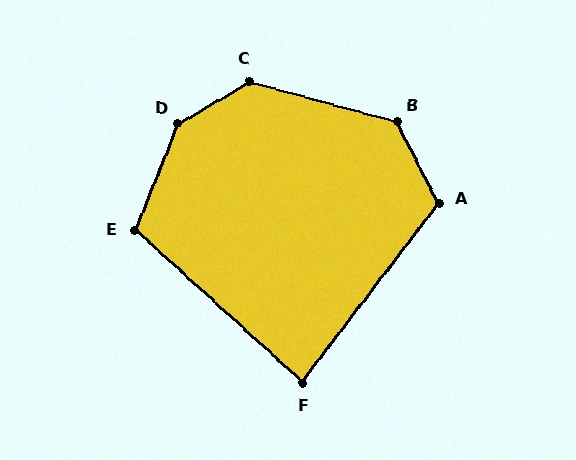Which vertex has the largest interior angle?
D, at approximately 142 degrees.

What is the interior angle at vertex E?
Approximately 111 degrees (obtuse).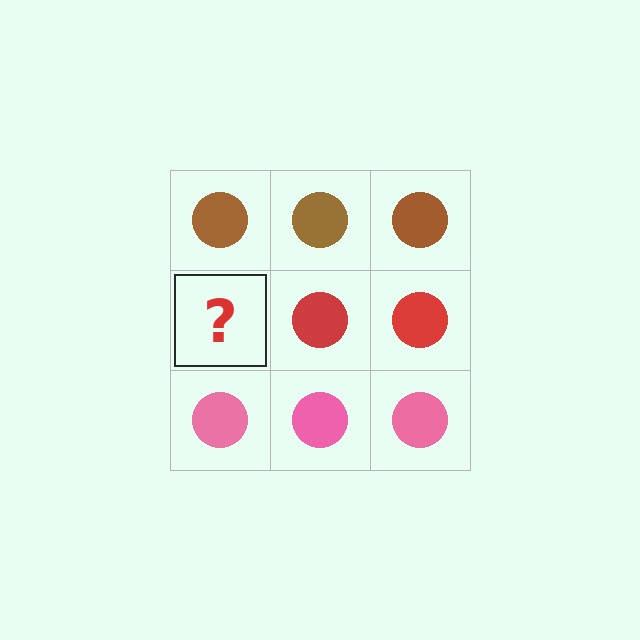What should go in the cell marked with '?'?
The missing cell should contain a red circle.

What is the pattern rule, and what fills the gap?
The rule is that each row has a consistent color. The gap should be filled with a red circle.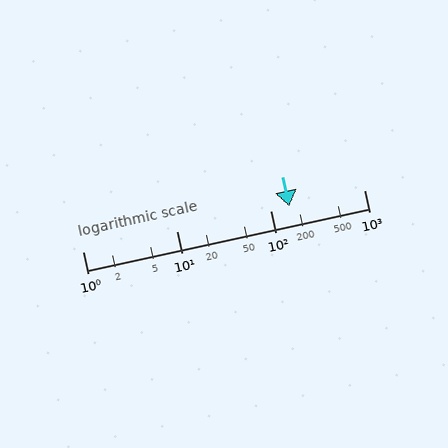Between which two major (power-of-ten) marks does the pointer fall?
The pointer is between 100 and 1000.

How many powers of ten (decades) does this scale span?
The scale spans 3 decades, from 1 to 1000.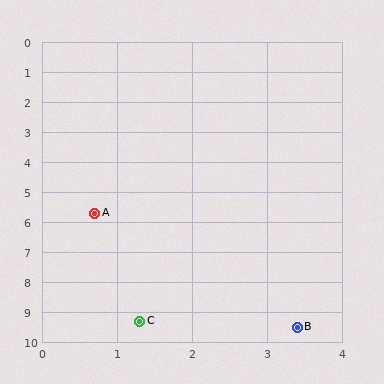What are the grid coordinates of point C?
Point C is at approximately (1.3, 9.3).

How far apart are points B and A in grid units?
Points B and A are about 4.7 grid units apart.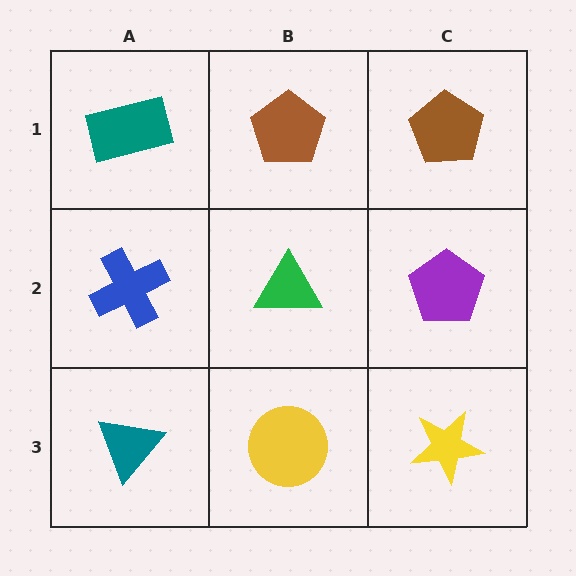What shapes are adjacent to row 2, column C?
A brown pentagon (row 1, column C), a yellow star (row 3, column C), a green triangle (row 2, column B).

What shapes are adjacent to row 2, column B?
A brown pentagon (row 1, column B), a yellow circle (row 3, column B), a blue cross (row 2, column A), a purple pentagon (row 2, column C).